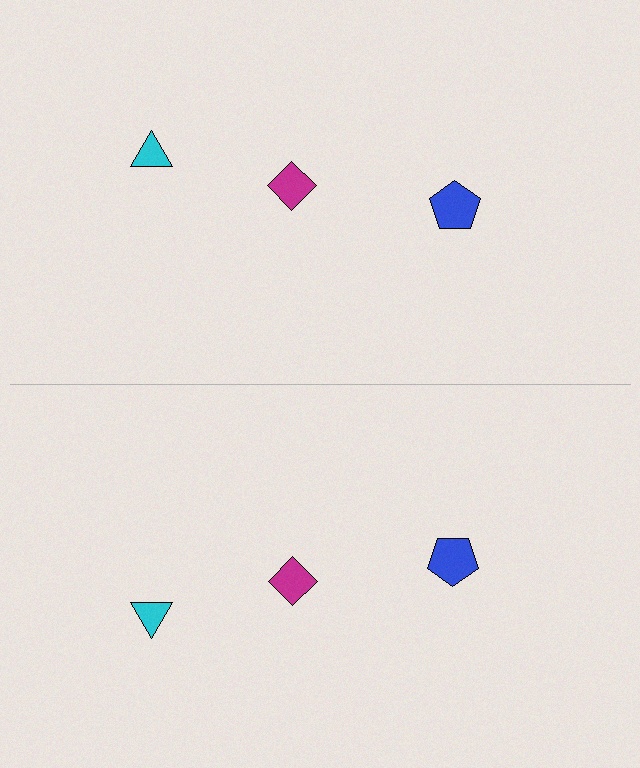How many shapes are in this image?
There are 6 shapes in this image.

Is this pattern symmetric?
Yes, this pattern has bilateral (reflection) symmetry.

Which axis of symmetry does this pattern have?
The pattern has a horizontal axis of symmetry running through the center of the image.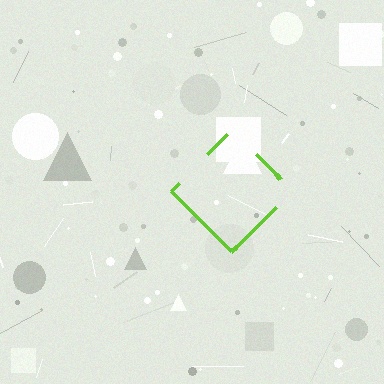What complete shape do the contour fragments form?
The contour fragments form a diamond.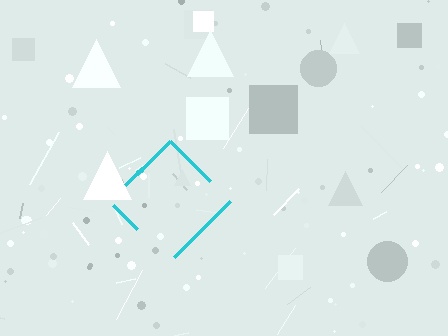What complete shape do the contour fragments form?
The contour fragments form a diamond.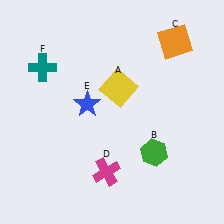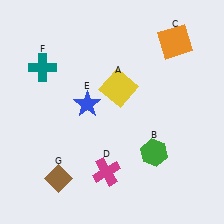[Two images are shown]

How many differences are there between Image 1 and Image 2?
There is 1 difference between the two images.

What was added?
A brown diamond (G) was added in Image 2.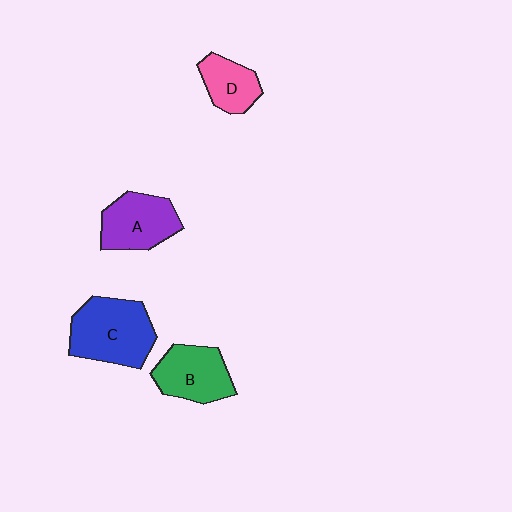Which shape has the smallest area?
Shape D (pink).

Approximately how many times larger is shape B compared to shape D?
Approximately 1.4 times.